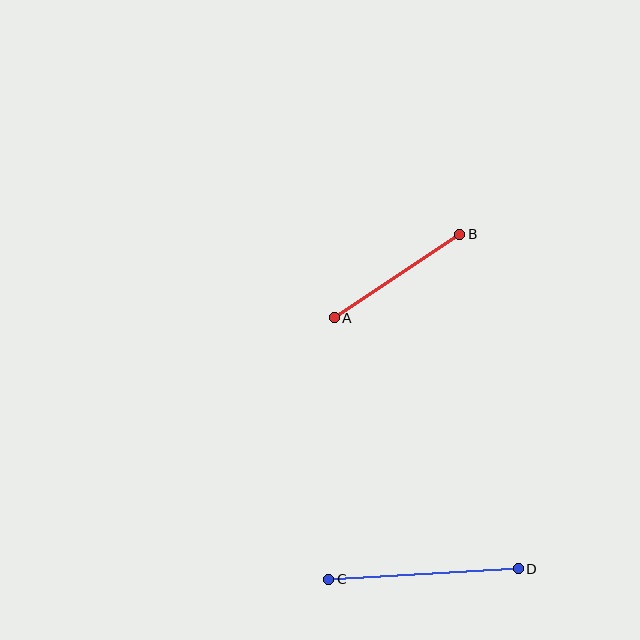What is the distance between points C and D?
The distance is approximately 190 pixels.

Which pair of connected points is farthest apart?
Points C and D are farthest apart.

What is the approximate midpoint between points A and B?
The midpoint is at approximately (397, 276) pixels.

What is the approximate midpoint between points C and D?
The midpoint is at approximately (423, 574) pixels.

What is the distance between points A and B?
The distance is approximately 151 pixels.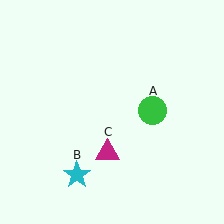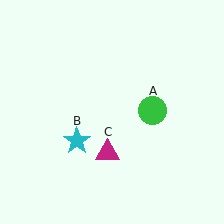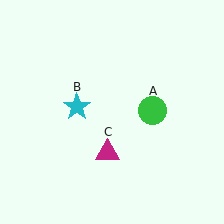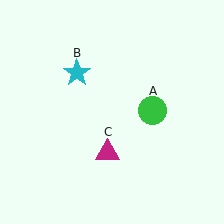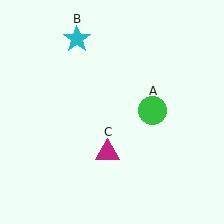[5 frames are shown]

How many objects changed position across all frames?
1 object changed position: cyan star (object B).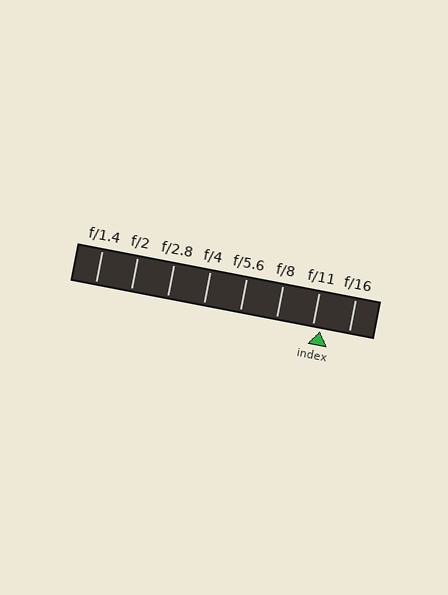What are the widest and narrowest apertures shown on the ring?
The widest aperture shown is f/1.4 and the narrowest is f/16.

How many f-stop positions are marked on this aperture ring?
There are 8 f-stop positions marked.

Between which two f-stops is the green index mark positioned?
The index mark is between f/11 and f/16.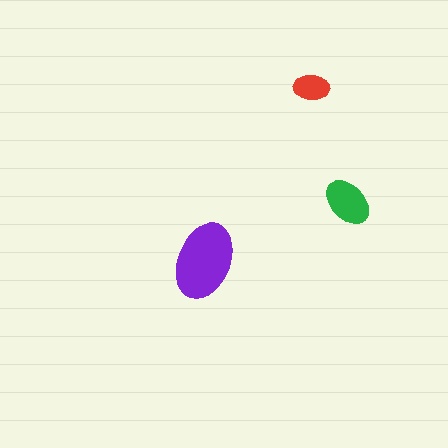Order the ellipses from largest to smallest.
the purple one, the green one, the red one.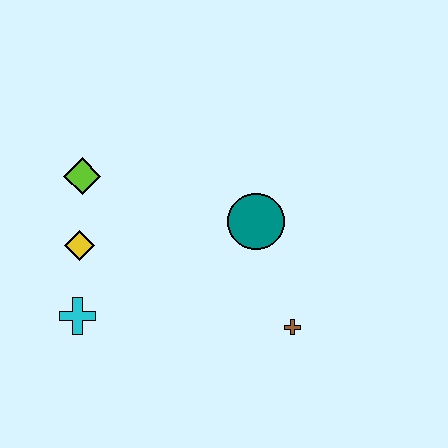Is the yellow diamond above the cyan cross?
Yes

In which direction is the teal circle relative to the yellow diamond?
The teal circle is to the right of the yellow diamond.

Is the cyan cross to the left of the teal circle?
Yes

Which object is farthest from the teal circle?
The cyan cross is farthest from the teal circle.